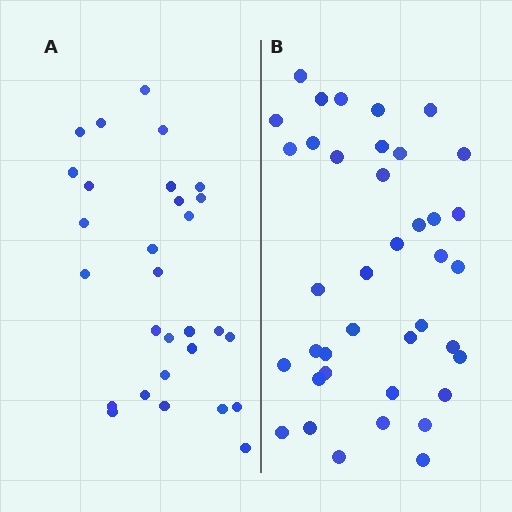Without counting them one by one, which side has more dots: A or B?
Region B (the right region) has more dots.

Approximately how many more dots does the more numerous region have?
Region B has roughly 10 or so more dots than region A.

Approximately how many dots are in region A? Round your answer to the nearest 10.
About 30 dots. (The exact count is 29, which rounds to 30.)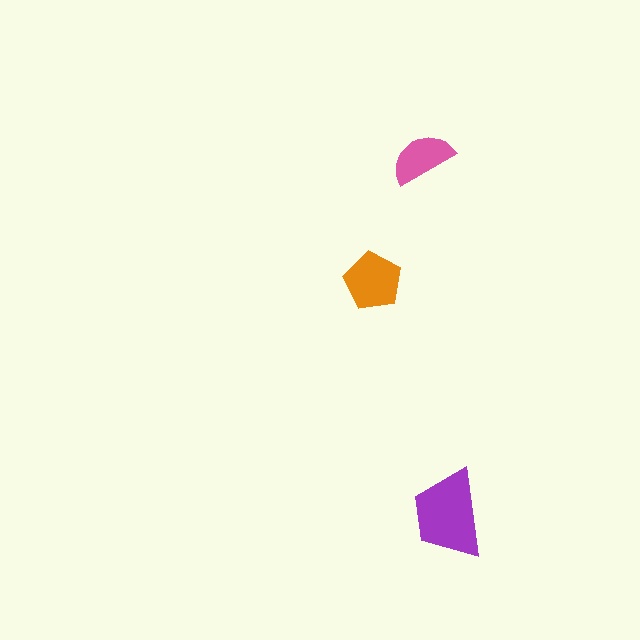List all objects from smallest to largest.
The pink semicircle, the orange pentagon, the purple trapezoid.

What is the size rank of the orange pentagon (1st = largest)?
2nd.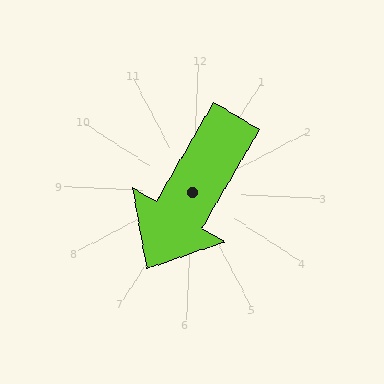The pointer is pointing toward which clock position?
Roughly 7 o'clock.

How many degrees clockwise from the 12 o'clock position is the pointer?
Approximately 208 degrees.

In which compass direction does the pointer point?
Southwest.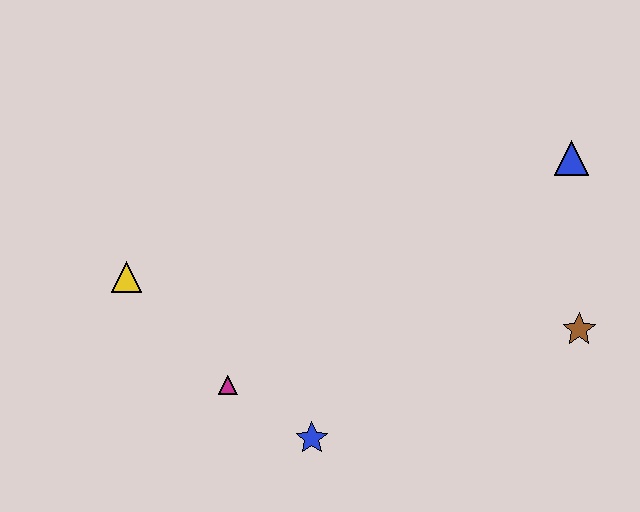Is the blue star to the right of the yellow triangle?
Yes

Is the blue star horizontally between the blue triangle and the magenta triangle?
Yes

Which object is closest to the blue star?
The magenta triangle is closest to the blue star.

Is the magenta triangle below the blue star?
No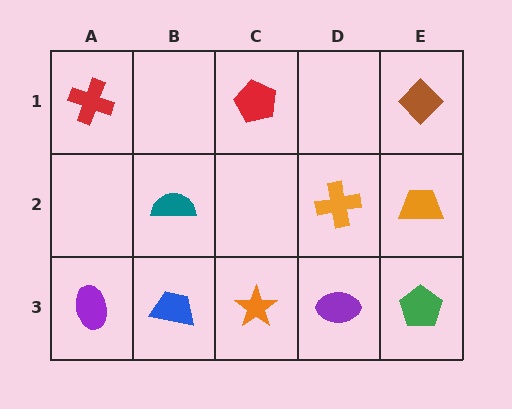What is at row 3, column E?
A green pentagon.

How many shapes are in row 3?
5 shapes.